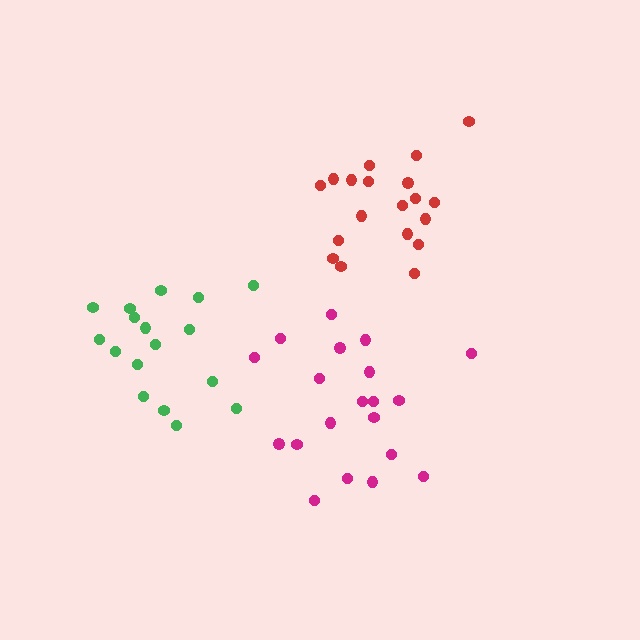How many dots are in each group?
Group 1: 19 dots, Group 2: 20 dots, Group 3: 17 dots (56 total).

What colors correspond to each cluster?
The clusters are colored: red, magenta, green.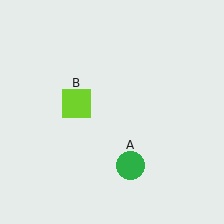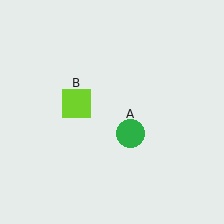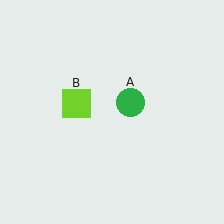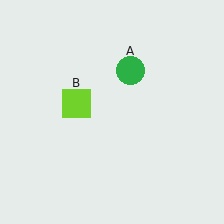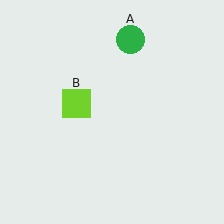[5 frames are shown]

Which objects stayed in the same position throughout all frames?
Lime square (object B) remained stationary.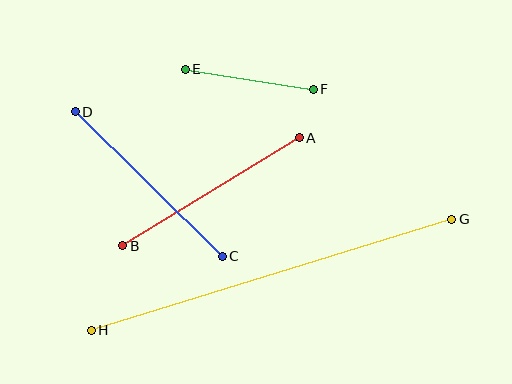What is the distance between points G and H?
The distance is approximately 377 pixels.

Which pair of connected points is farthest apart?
Points G and H are farthest apart.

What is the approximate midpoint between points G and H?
The midpoint is at approximately (272, 275) pixels.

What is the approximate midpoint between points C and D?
The midpoint is at approximately (149, 184) pixels.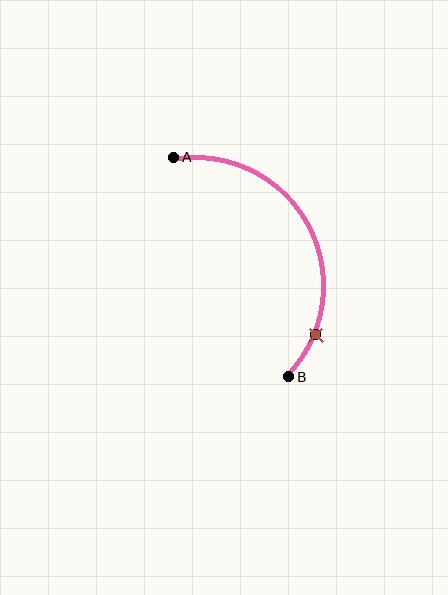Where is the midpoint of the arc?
The arc midpoint is the point on the curve farthest from the straight line joining A and B. It sits to the right of that line.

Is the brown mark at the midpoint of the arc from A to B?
No. The brown mark lies on the arc but is closer to endpoint B. The arc midpoint would be at the point on the curve equidistant along the arc from both A and B.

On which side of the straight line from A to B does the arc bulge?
The arc bulges to the right of the straight line connecting A and B.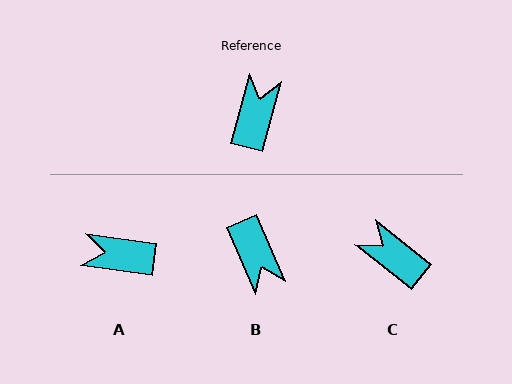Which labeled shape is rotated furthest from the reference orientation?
B, about 141 degrees away.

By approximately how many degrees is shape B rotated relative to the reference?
Approximately 141 degrees clockwise.